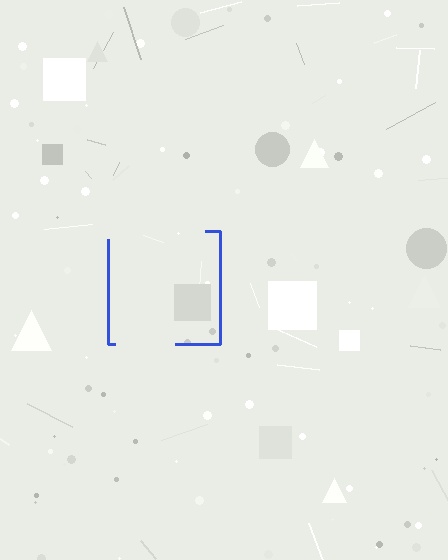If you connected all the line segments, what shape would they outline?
They would outline a square.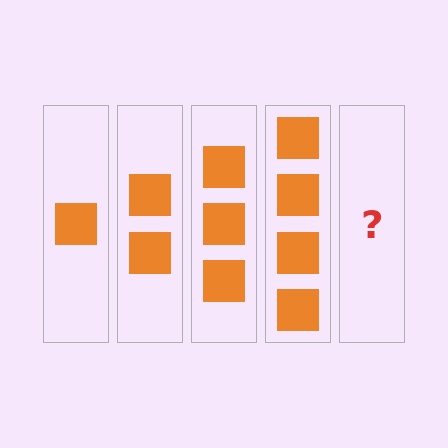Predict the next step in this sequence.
The next step is 5 squares.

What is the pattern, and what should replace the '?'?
The pattern is that each step adds one more square. The '?' should be 5 squares.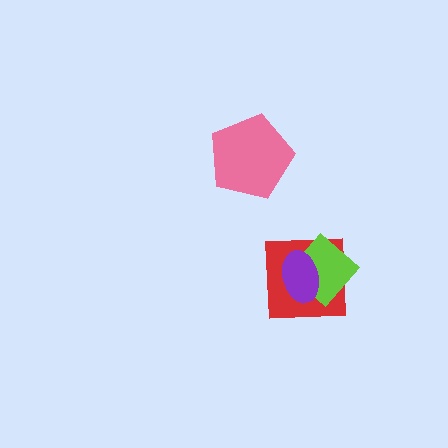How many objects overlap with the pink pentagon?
0 objects overlap with the pink pentagon.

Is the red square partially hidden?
Yes, it is partially covered by another shape.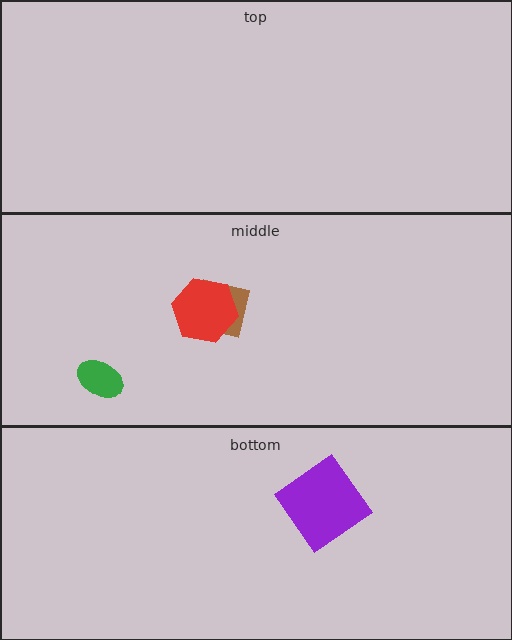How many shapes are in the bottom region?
1.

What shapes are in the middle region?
The green ellipse, the brown square, the red hexagon.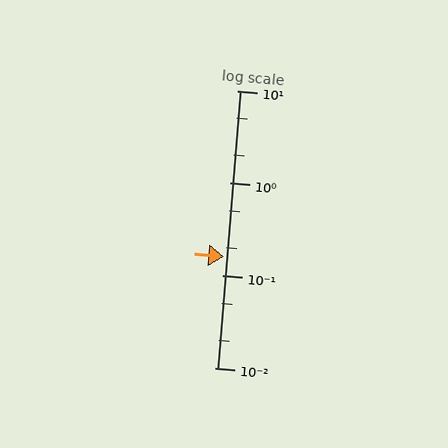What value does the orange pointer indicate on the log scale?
The pointer indicates approximately 0.16.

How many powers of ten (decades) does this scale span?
The scale spans 3 decades, from 0.01 to 10.